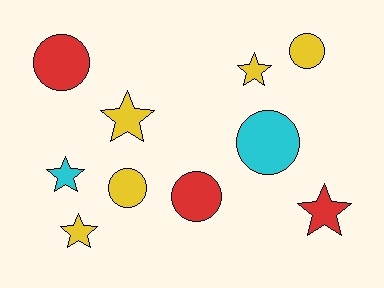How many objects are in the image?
There are 10 objects.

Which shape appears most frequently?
Circle, with 5 objects.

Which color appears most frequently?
Yellow, with 5 objects.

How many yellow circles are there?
There are 2 yellow circles.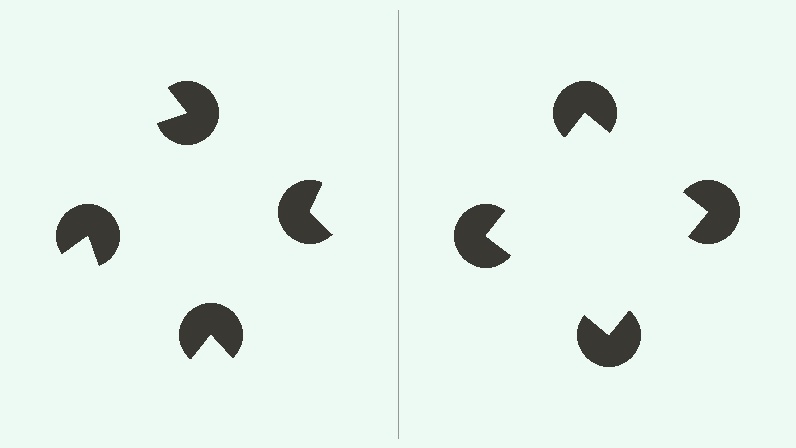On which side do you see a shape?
An illusory square appears on the right side. On the left side the wedge cuts are rotated, so no coherent shape forms.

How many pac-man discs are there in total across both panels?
8 — 4 on each side.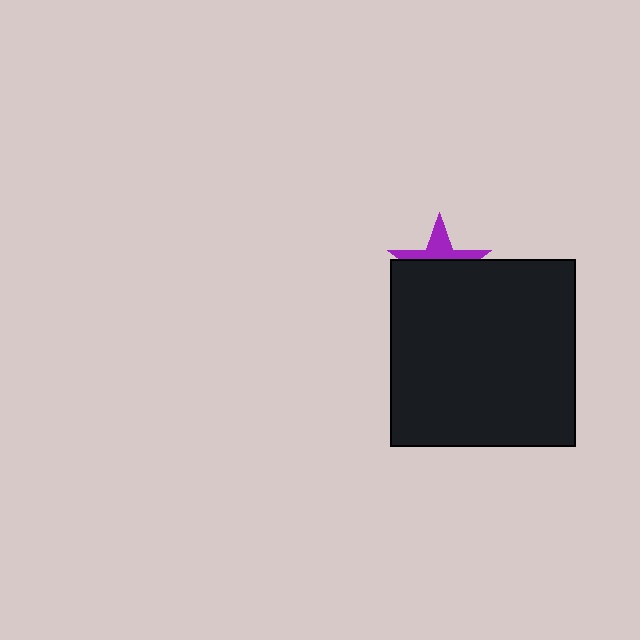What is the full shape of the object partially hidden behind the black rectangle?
The partially hidden object is a purple star.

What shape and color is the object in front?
The object in front is a black rectangle.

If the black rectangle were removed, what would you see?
You would see the complete purple star.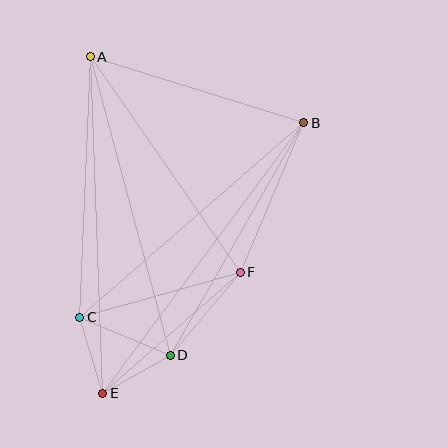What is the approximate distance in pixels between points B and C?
The distance between B and C is approximately 297 pixels.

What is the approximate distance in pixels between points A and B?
The distance between A and B is approximately 224 pixels.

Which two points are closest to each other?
Points D and E are closest to each other.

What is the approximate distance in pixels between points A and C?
The distance between A and C is approximately 261 pixels.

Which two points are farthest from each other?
Points B and E are farthest from each other.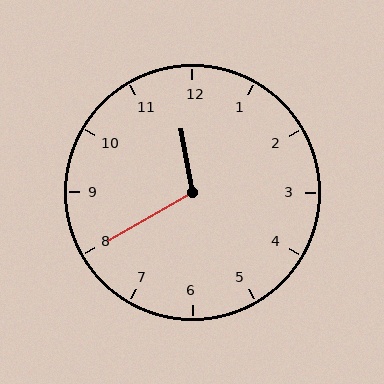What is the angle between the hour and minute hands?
Approximately 110 degrees.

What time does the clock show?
11:40.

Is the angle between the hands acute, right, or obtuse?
It is obtuse.